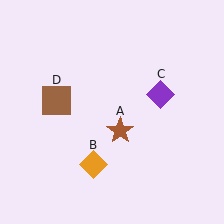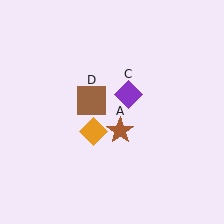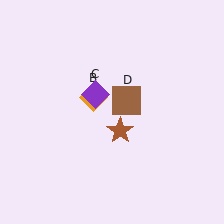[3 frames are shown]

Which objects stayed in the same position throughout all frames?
Brown star (object A) remained stationary.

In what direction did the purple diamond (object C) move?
The purple diamond (object C) moved left.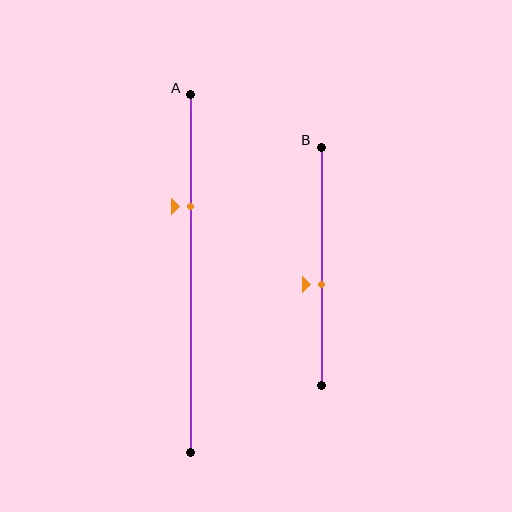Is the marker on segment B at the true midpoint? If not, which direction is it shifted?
No, the marker on segment B is shifted downward by about 8% of the segment length.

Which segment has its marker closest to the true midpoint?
Segment B has its marker closest to the true midpoint.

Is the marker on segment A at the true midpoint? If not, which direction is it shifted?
No, the marker on segment A is shifted upward by about 19% of the segment length.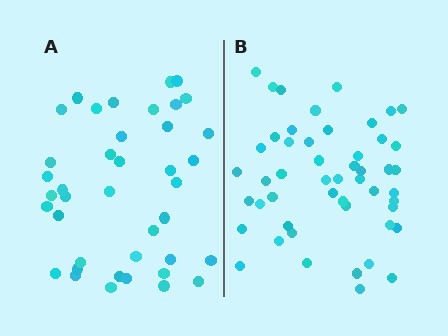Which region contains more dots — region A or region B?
Region B (the right region) has more dots.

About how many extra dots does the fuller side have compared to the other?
Region B has roughly 10 or so more dots than region A.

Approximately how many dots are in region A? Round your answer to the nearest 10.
About 40 dots.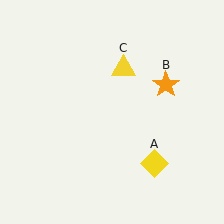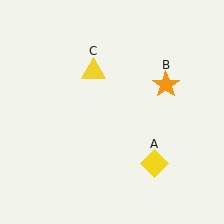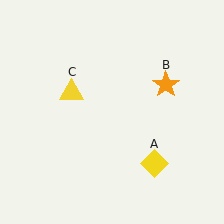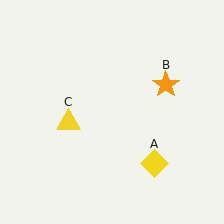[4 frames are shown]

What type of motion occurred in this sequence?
The yellow triangle (object C) rotated counterclockwise around the center of the scene.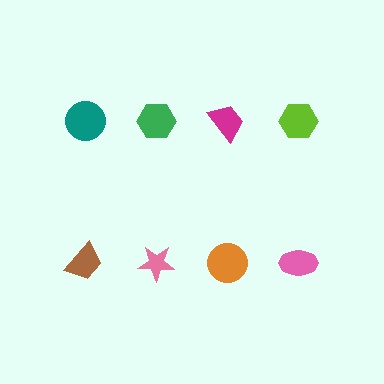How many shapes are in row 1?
4 shapes.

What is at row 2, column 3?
An orange circle.